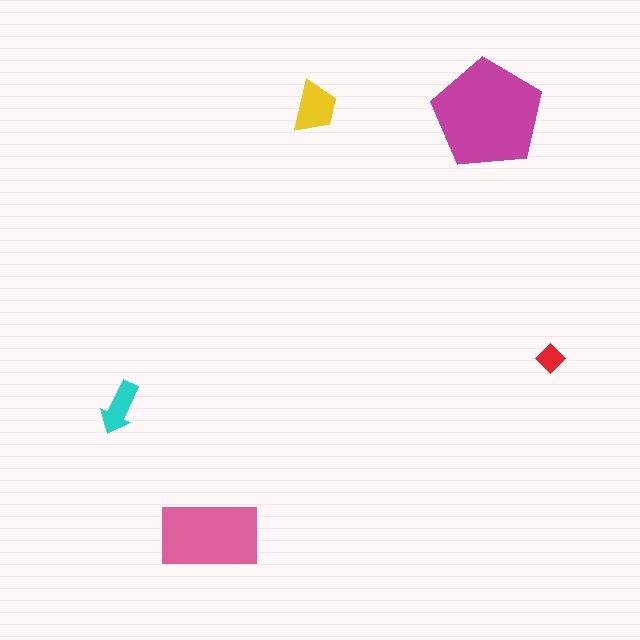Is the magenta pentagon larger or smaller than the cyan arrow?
Larger.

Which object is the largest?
The magenta pentagon.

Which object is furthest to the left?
The cyan arrow is leftmost.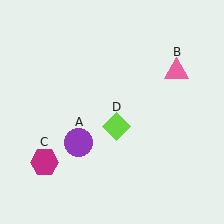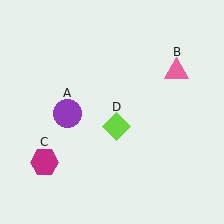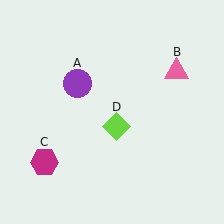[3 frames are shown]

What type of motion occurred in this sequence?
The purple circle (object A) rotated clockwise around the center of the scene.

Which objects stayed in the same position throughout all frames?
Pink triangle (object B) and magenta hexagon (object C) and lime diamond (object D) remained stationary.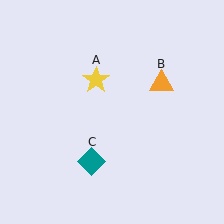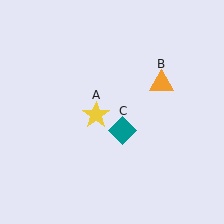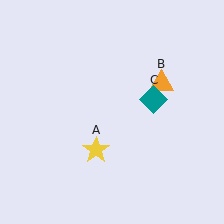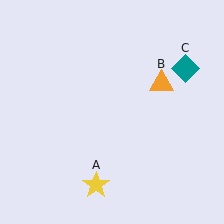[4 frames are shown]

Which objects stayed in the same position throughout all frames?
Orange triangle (object B) remained stationary.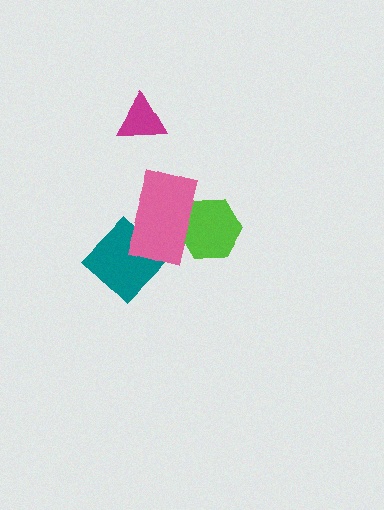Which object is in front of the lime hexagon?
The pink rectangle is in front of the lime hexagon.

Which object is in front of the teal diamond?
The pink rectangle is in front of the teal diamond.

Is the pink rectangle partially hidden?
No, no other shape covers it.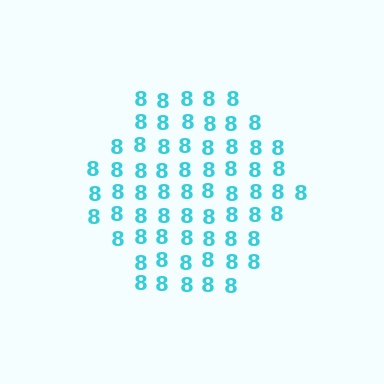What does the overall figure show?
The overall figure shows a hexagon.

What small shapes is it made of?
It is made of small digit 8's.